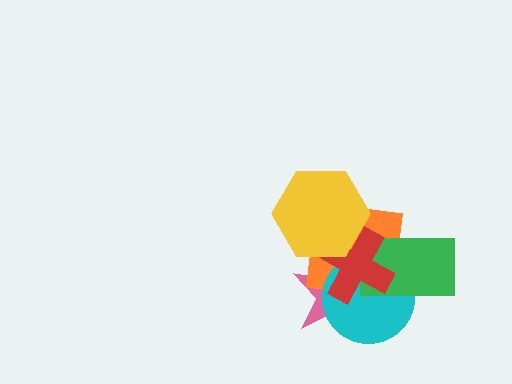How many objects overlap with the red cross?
5 objects overlap with the red cross.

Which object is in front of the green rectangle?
The red cross is in front of the green rectangle.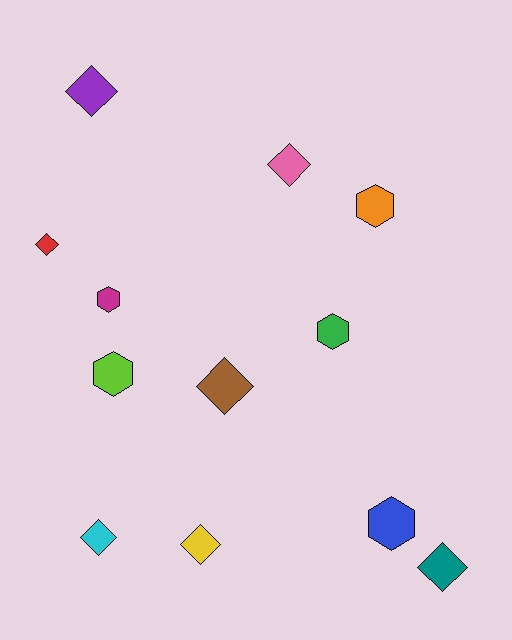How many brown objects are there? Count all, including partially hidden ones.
There is 1 brown object.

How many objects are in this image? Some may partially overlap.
There are 12 objects.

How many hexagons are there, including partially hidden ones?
There are 5 hexagons.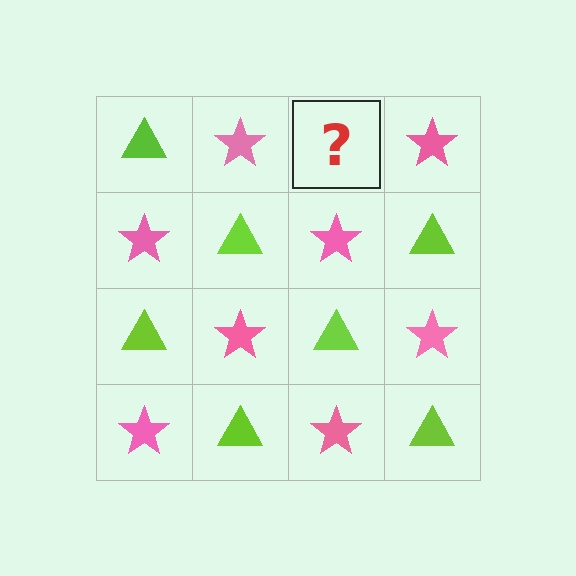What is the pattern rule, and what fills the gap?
The rule is that it alternates lime triangle and pink star in a checkerboard pattern. The gap should be filled with a lime triangle.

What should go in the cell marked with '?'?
The missing cell should contain a lime triangle.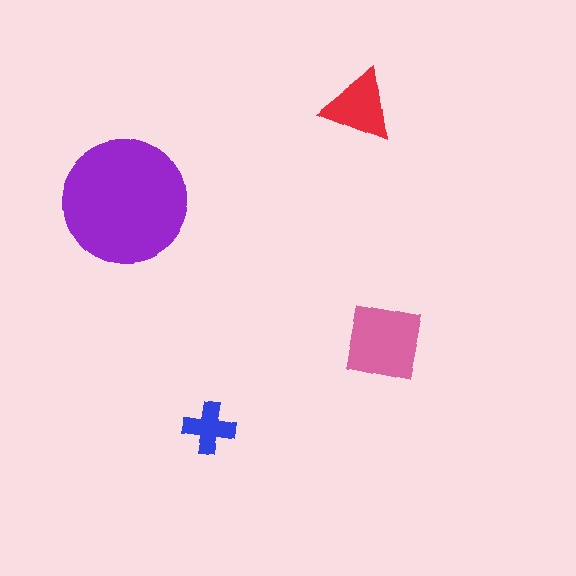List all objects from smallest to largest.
The blue cross, the red triangle, the pink square, the purple circle.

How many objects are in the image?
There are 4 objects in the image.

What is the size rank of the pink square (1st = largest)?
2nd.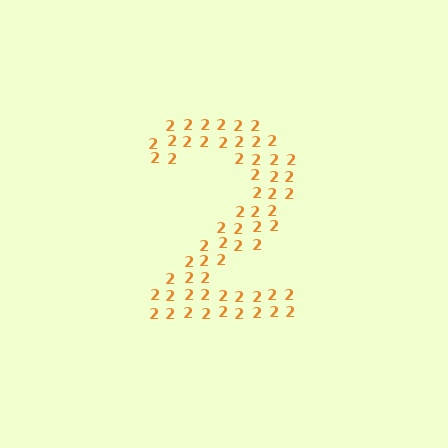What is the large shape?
The large shape is the digit 2.